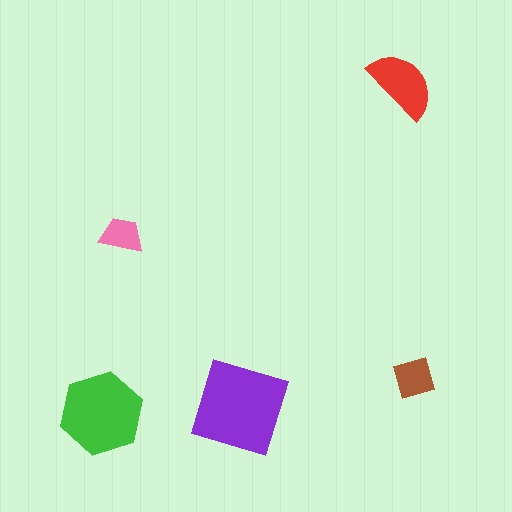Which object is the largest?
The purple square.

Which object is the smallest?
The pink trapezoid.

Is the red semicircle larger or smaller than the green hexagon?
Smaller.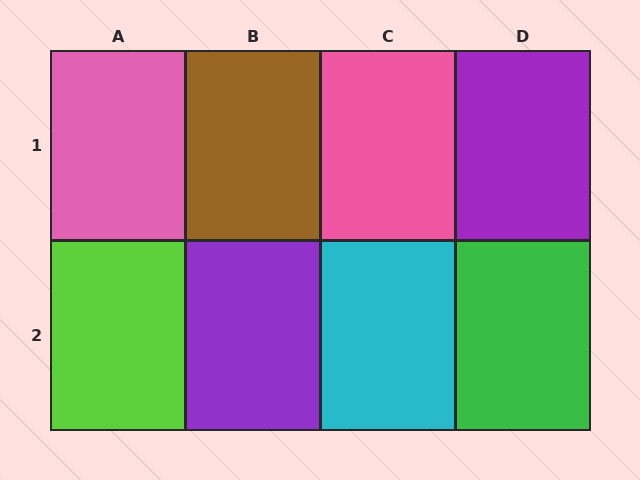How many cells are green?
1 cell is green.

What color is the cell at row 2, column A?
Lime.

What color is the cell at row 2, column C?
Cyan.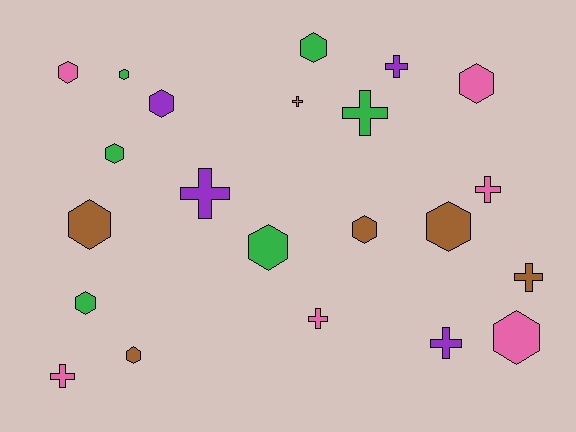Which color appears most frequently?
Pink, with 7 objects.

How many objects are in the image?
There are 22 objects.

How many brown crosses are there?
There is 1 brown cross.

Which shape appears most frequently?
Hexagon, with 13 objects.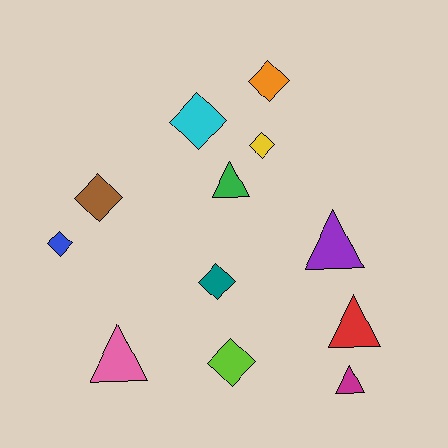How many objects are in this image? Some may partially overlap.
There are 12 objects.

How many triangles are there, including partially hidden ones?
There are 5 triangles.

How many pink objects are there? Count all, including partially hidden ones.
There is 1 pink object.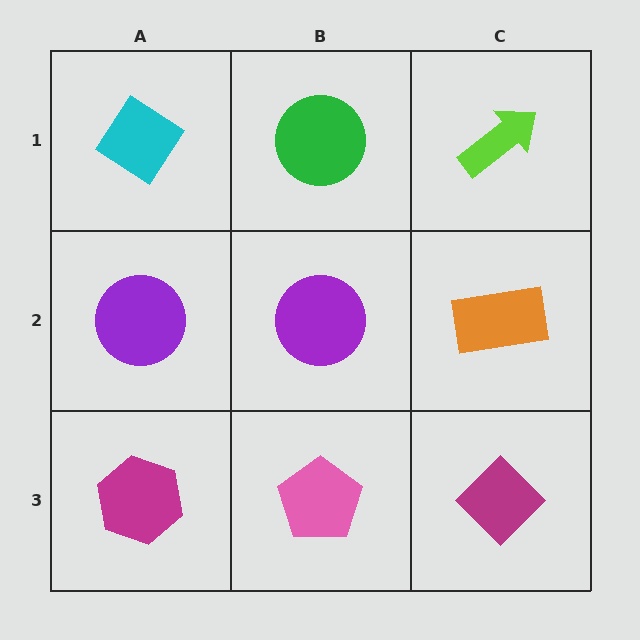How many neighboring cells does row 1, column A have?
2.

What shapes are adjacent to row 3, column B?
A purple circle (row 2, column B), a magenta hexagon (row 3, column A), a magenta diamond (row 3, column C).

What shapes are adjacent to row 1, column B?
A purple circle (row 2, column B), a cyan diamond (row 1, column A), a lime arrow (row 1, column C).